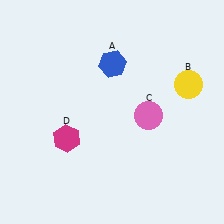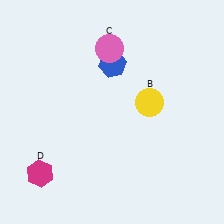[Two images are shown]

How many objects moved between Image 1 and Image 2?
3 objects moved between the two images.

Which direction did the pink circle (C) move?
The pink circle (C) moved up.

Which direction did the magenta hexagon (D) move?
The magenta hexagon (D) moved down.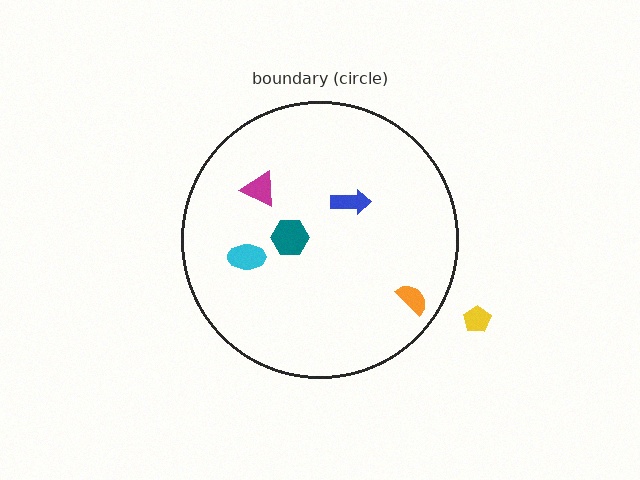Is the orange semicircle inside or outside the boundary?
Inside.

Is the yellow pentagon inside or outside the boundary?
Outside.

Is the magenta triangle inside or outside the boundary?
Inside.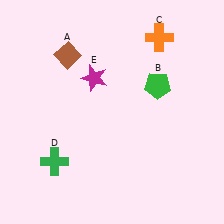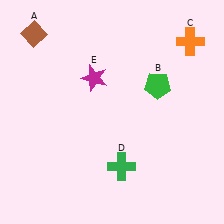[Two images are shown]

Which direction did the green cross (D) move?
The green cross (D) moved right.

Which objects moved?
The objects that moved are: the brown diamond (A), the orange cross (C), the green cross (D).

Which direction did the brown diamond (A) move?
The brown diamond (A) moved left.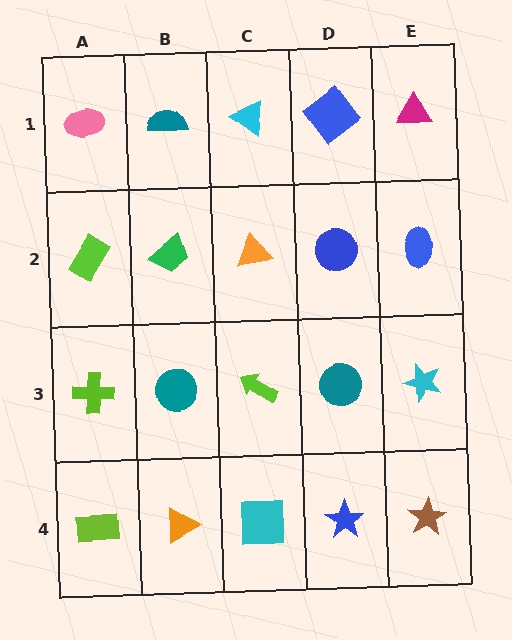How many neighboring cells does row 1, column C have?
3.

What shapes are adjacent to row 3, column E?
A blue ellipse (row 2, column E), a brown star (row 4, column E), a teal circle (row 3, column D).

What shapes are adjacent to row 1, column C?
An orange triangle (row 2, column C), a teal semicircle (row 1, column B), a blue diamond (row 1, column D).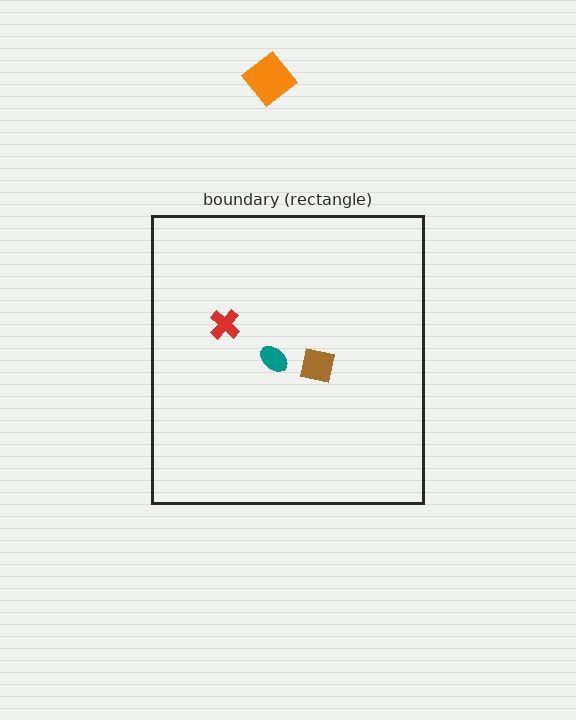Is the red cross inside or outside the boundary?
Inside.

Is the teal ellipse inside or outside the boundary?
Inside.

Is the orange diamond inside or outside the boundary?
Outside.